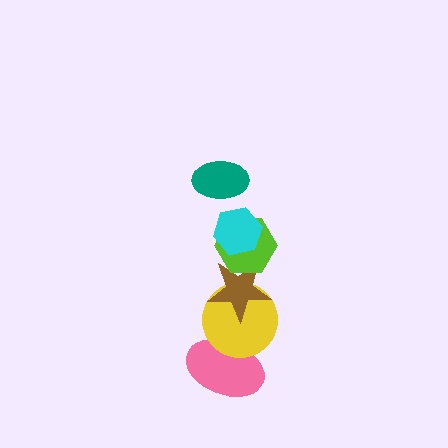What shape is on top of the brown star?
The lime hexagon is on top of the brown star.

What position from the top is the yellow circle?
The yellow circle is 5th from the top.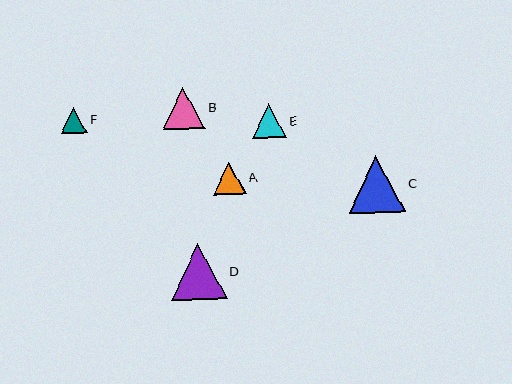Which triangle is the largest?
Triangle C is the largest with a size of approximately 57 pixels.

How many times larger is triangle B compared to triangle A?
Triangle B is approximately 1.3 times the size of triangle A.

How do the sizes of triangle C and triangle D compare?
Triangle C and triangle D are approximately the same size.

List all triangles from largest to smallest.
From largest to smallest: C, D, B, E, A, F.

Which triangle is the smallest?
Triangle F is the smallest with a size of approximately 26 pixels.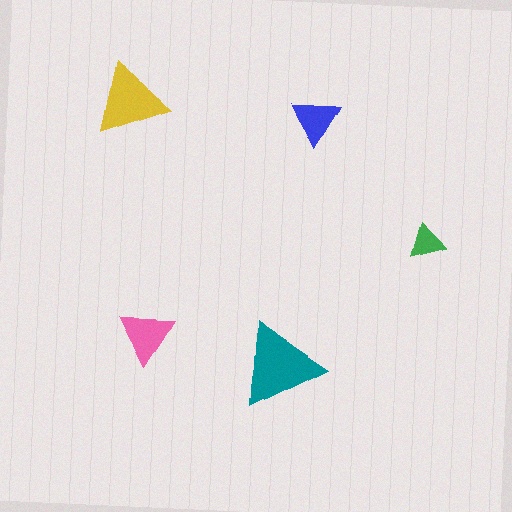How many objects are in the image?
There are 5 objects in the image.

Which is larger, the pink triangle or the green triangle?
The pink one.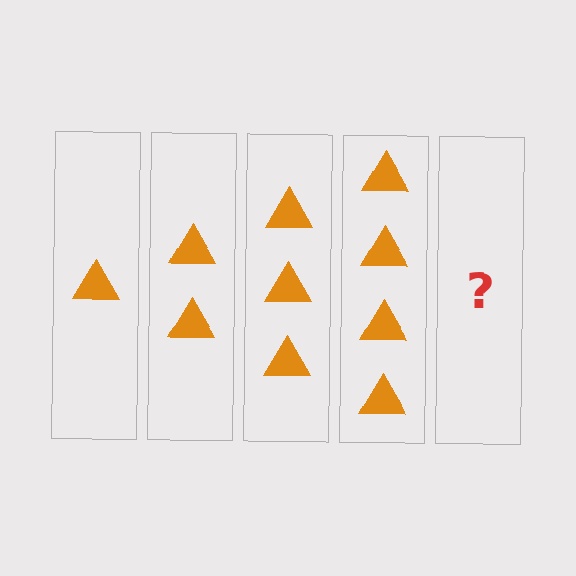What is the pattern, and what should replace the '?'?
The pattern is that each step adds one more triangle. The '?' should be 5 triangles.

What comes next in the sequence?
The next element should be 5 triangles.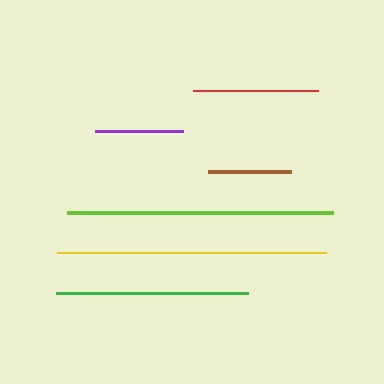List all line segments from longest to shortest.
From longest to shortest: yellow, lime, green, red, purple, brown.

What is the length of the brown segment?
The brown segment is approximately 83 pixels long.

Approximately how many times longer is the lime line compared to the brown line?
The lime line is approximately 3.2 times the length of the brown line.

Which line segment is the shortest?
The brown line is the shortest at approximately 83 pixels.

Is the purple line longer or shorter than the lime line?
The lime line is longer than the purple line.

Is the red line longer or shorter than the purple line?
The red line is longer than the purple line.